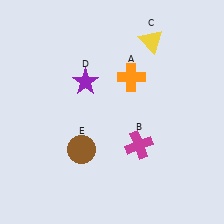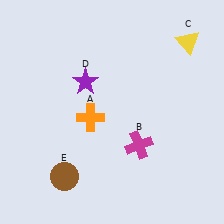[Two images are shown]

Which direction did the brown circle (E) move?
The brown circle (E) moved down.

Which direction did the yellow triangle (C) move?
The yellow triangle (C) moved right.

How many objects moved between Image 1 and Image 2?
3 objects moved between the two images.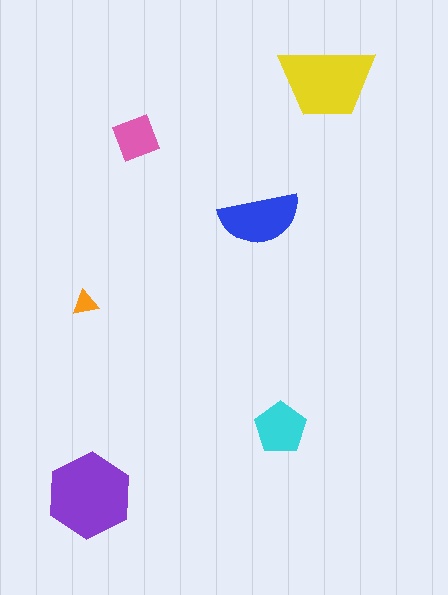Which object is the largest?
The purple hexagon.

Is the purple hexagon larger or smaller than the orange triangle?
Larger.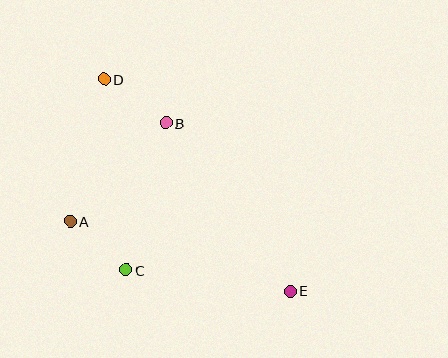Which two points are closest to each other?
Points A and C are closest to each other.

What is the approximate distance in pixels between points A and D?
The distance between A and D is approximately 146 pixels.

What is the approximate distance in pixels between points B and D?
The distance between B and D is approximately 76 pixels.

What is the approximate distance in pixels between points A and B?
The distance between A and B is approximately 137 pixels.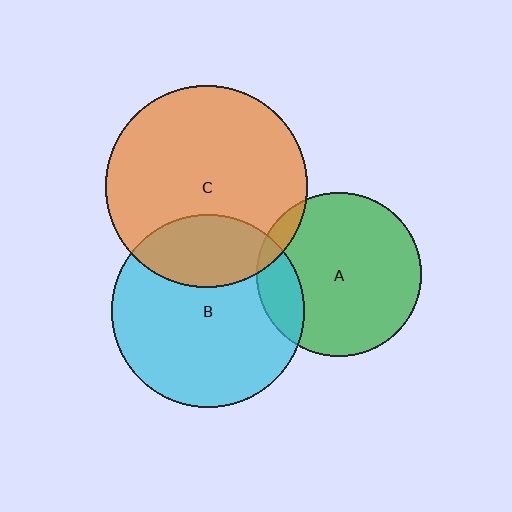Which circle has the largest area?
Circle C (orange).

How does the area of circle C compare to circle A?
Approximately 1.5 times.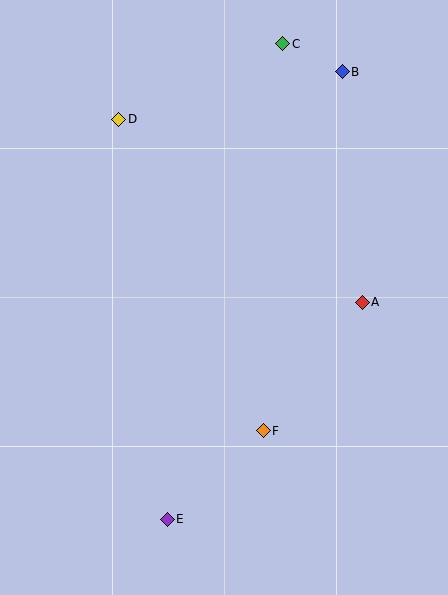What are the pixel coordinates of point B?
Point B is at (342, 72).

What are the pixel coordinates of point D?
Point D is at (119, 119).